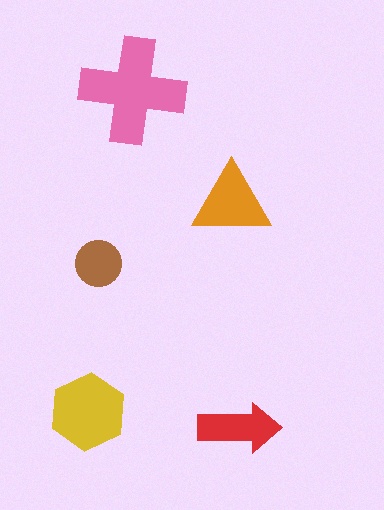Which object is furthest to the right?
The red arrow is rightmost.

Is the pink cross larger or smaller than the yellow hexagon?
Larger.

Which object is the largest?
The pink cross.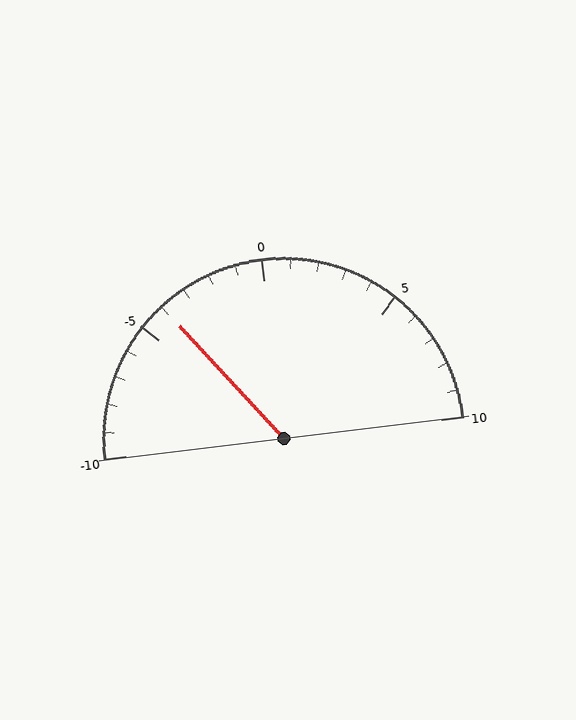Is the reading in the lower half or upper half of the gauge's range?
The reading is in the lower half of the range (-10 to 10).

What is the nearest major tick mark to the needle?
The nearest major tick mark is -5.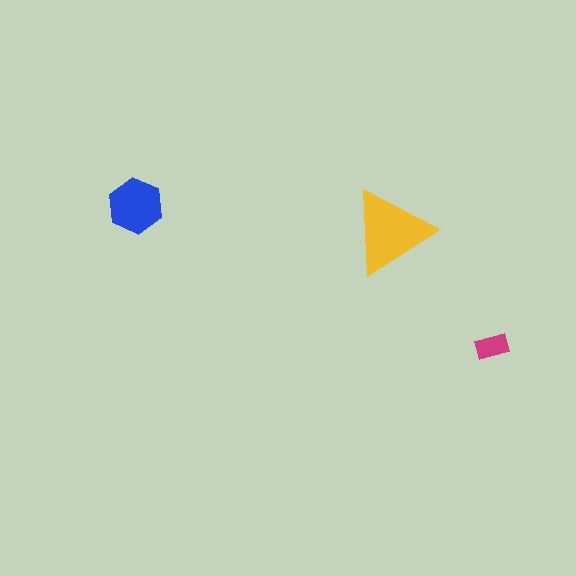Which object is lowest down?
The magenta rectangle is bottommost.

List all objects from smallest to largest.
The magenta rectangle, the blue hexagon, the yellow triangle.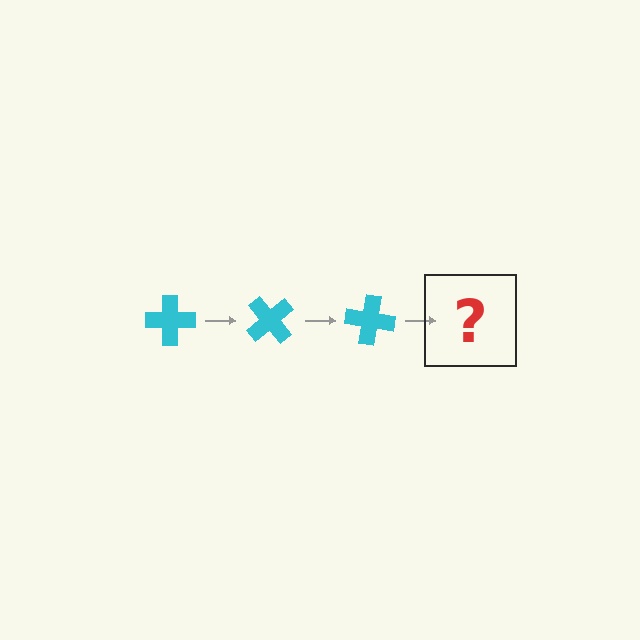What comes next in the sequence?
The next element should be a cyan cross rotated 150 degrees.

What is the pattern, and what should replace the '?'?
The pattern is that the cross rotates 50 degrees each step. The '?' should be a cyan cross rotated 150 degrees.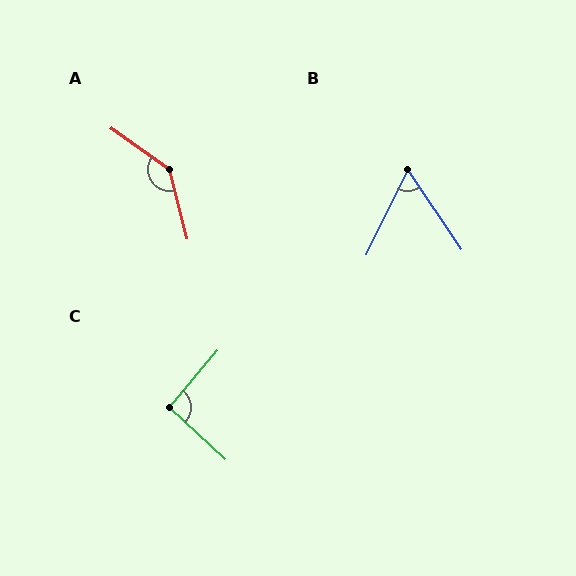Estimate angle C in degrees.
Approximately 93 degrees.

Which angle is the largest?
A, at approximately 140 degrees.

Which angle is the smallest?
B, at approximately 60 degrees.